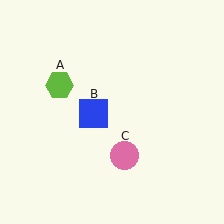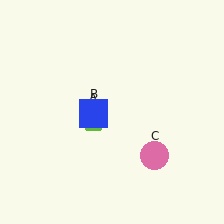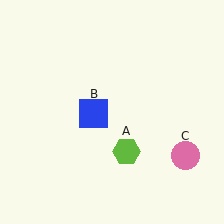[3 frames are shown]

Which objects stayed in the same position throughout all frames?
Blue square (object B) remained stationary.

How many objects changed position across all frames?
2 objects changed position: lime hexagon (object A), pink circle (object C).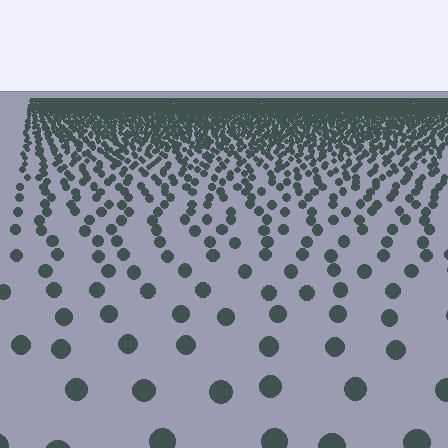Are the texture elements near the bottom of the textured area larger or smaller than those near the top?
Larger. Near the bottom, elements are closer to the viewer and appear at a bigger on-screen size.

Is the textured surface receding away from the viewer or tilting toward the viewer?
The surface is receding away from the viewer. Texture elements get smaller and denser toward the top.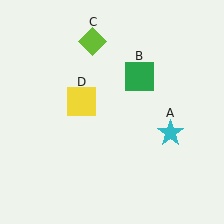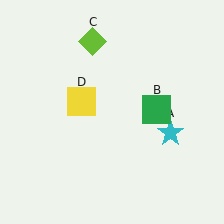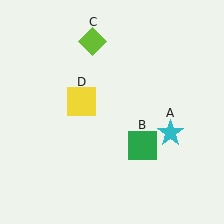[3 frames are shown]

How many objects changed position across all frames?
1 object changed position: green square (object B).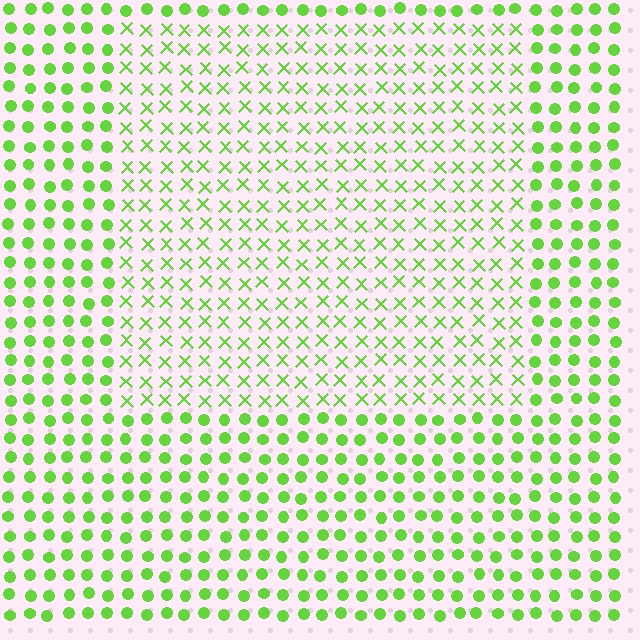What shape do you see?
I see a rectangle.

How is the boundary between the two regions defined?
The boundary is defined by a change in element shape: X marks inside vs. circles outside. All elements share the same color and spacing.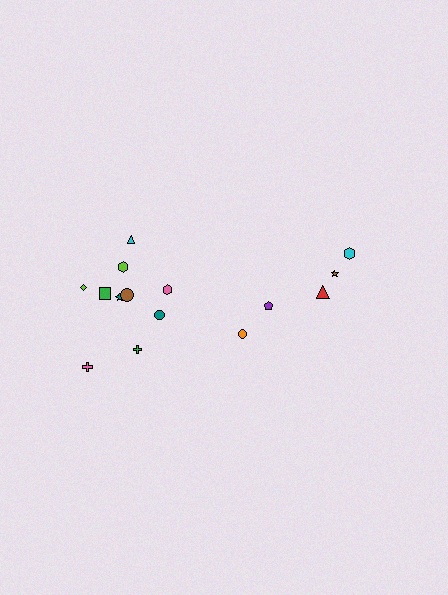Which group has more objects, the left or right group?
The left group.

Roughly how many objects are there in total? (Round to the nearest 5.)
Roughly 15 objects in total.